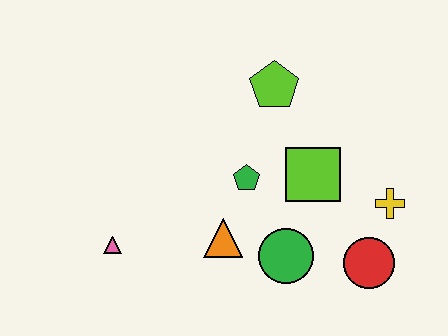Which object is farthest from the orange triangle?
The yellow cross is farthest from the orange triangle.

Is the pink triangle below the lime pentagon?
Yes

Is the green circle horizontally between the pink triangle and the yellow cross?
Yes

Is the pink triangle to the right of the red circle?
No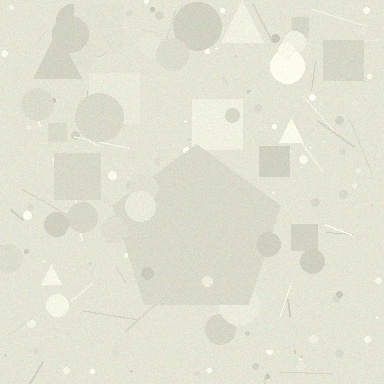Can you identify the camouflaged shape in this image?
The camouflaged shape is a pentagon.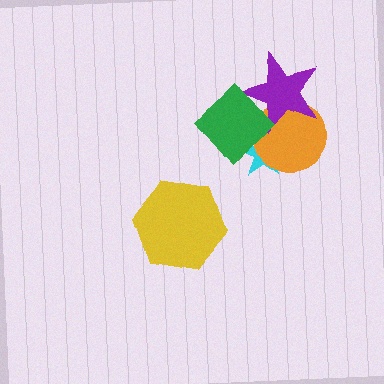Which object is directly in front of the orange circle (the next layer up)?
The purple star is directly in front of the orange circle.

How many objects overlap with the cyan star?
2 objects overlap with the cyan star.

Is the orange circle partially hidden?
Yes, it is partially covered by another shape.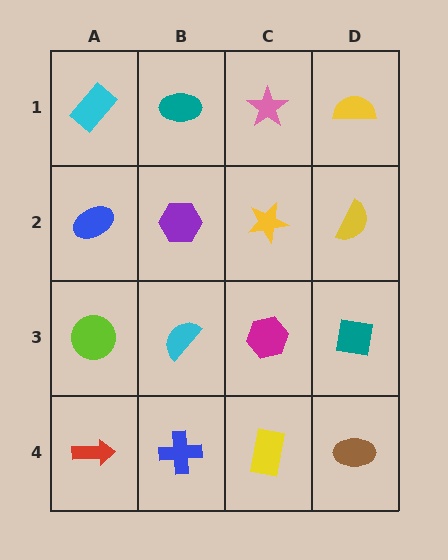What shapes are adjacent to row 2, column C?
A pink star (row 1, column C), a magenta hexagon (row 3, column C), a purple hexagon (row 2, column B), a yellow semicircle (row 2, column D).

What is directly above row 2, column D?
A yellow semicircle.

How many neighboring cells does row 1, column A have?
2.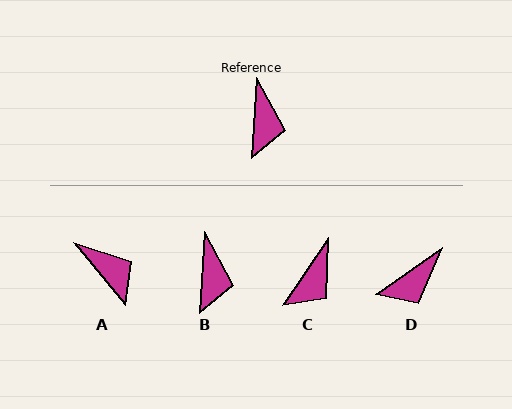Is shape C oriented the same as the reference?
No, it is off by about 30 degrees.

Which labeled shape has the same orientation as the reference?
B.